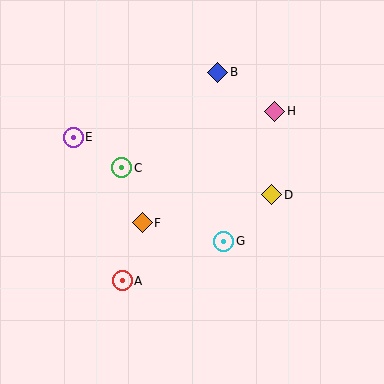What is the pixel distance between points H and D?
The distance between H and D is 83 pixels.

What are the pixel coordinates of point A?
Point A is at (122, 281).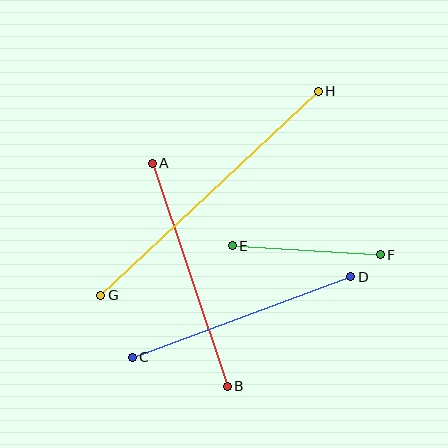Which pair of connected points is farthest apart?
Points G and H are farthest apart.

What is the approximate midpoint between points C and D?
The midpoint is at approximately (241, 317) pixels.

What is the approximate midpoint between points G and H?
The midpoint is at approximately (210, 193) pixels.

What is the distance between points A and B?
The distance is approximately 235 pixels.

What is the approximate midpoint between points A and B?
The midpoint is at approximately (190, 275) pixels.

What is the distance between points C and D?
The distance is approximately 233 pixels.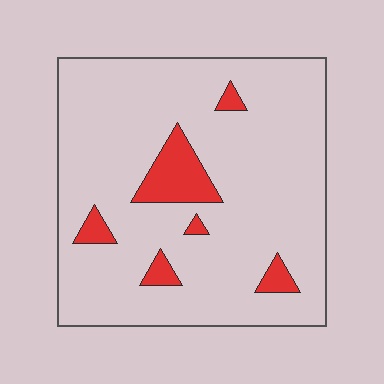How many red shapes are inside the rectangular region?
6.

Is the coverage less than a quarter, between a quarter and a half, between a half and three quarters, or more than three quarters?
Less than a quarter.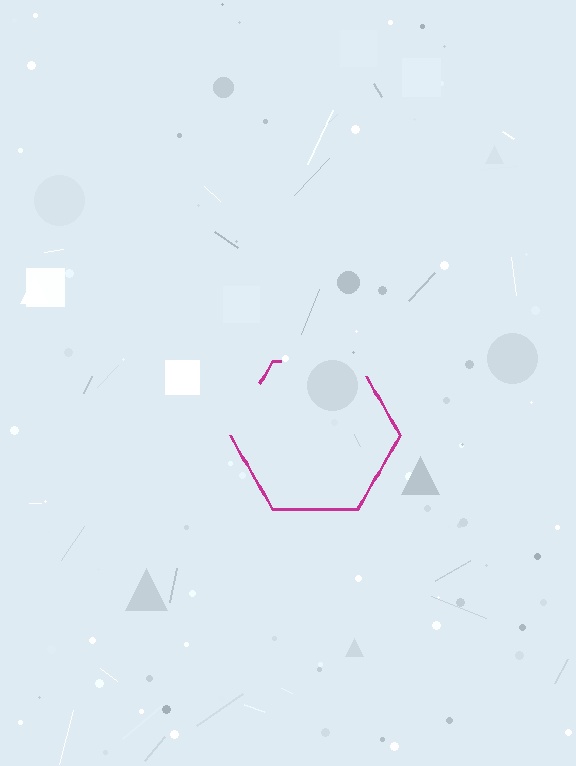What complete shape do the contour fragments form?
The contour fragments form a hexagon.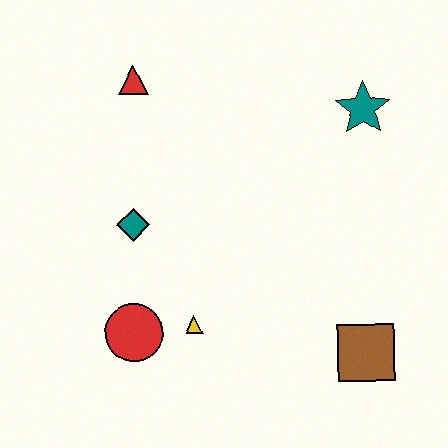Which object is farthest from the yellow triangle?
The teal star is farthest from the yellow triangle.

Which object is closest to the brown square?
The yellow triangle is closest to the brown square.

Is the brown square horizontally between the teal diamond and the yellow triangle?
No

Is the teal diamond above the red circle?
Yes